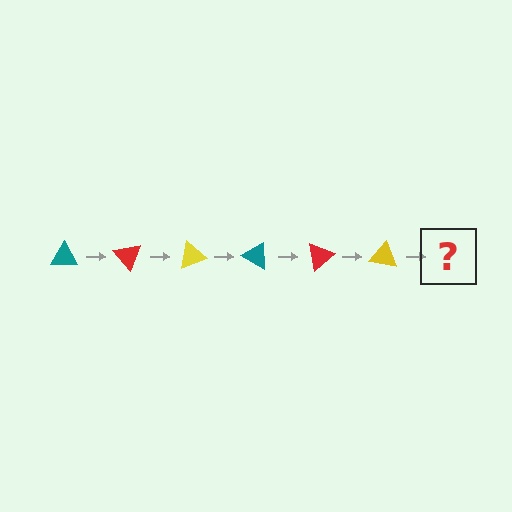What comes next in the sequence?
The next element should be a teal triangle, rotated 300 degrees from the start.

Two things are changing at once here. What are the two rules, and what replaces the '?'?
The two rules are that it rotates 50 degrees each step and the color cycles through teal, red, and yellow. The '?' should be a teal triangle, rotated 300 degrees from the start.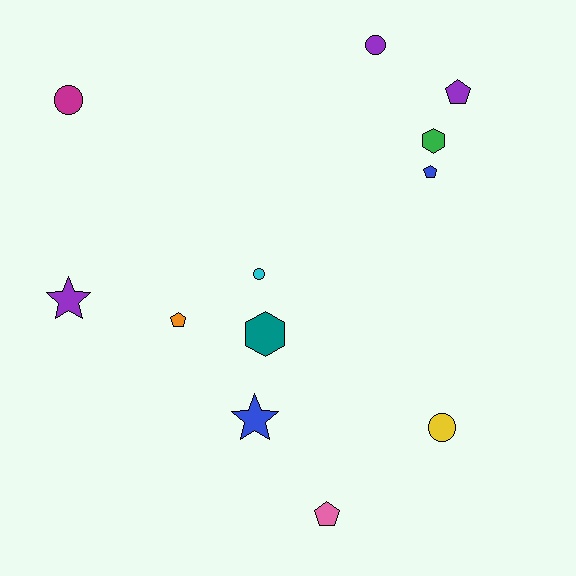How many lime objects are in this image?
There are no lime objects.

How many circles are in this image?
There are 4 circles.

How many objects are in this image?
There are 12 objects.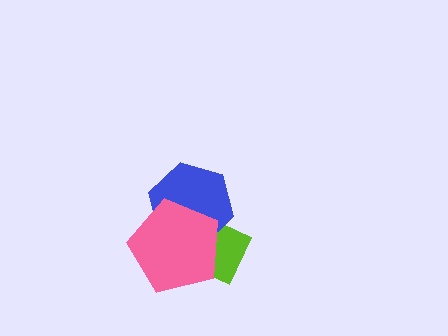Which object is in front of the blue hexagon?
The pink pentagon is in front of the blue hexagon.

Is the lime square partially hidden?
Yes, it is partially covered by another shape.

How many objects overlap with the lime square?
2 objects overlap with the lime square.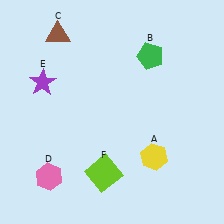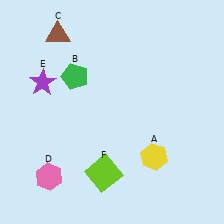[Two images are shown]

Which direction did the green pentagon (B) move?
The green pentagon (B) moved left.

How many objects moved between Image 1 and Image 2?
1 object moved between the two images.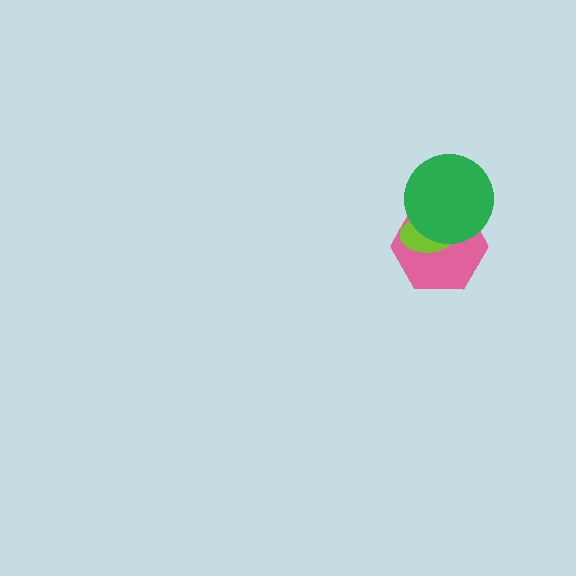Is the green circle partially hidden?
No, no other shape covers it.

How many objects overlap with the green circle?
2 objects overlap with the green circle.